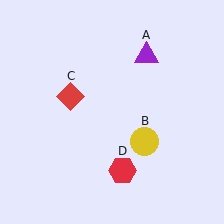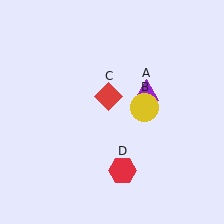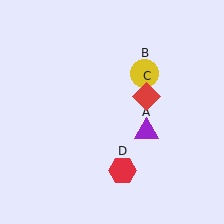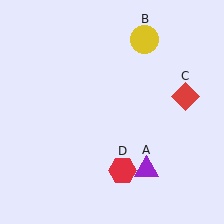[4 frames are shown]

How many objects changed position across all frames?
3 objects changed position: purple triangle (object A), yellow circle (object B), red diamond (object C).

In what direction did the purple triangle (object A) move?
The purple triangle (object A) moved down.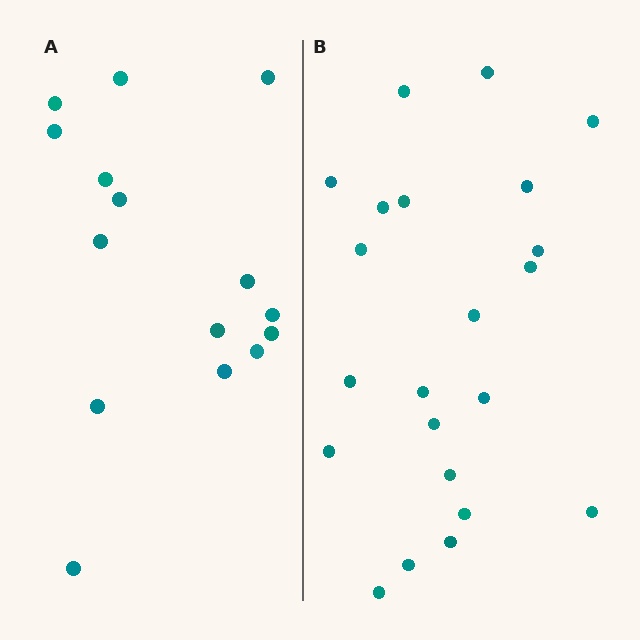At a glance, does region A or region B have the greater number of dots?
Region B (the right region) has more dots.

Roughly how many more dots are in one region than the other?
Region B has roughly 8 or so more dots than region A.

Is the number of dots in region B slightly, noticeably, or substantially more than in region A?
Region B has substantially more. The ratio is roughly 1.5 to 1.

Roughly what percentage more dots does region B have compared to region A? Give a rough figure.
About 45% more.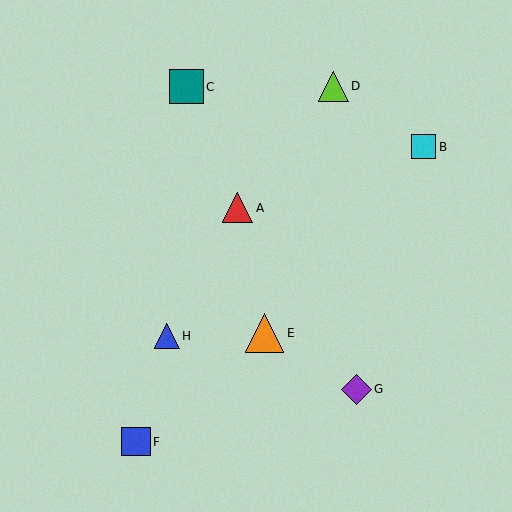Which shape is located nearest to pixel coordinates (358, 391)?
The purple diamond (labeled G) at (356, 389) is nearest to that location.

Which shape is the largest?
The orange triangle (labeled E) is the largest.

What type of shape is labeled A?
Shape A is a red triangle.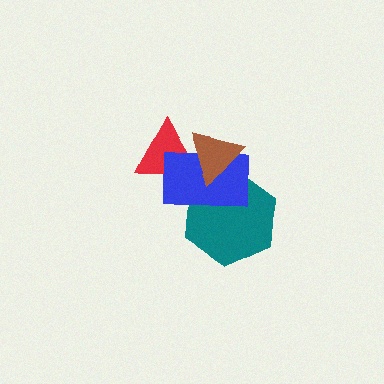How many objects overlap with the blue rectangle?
3 objects overlap with the blue rectangle.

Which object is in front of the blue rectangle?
The brown triangle is in front of the blue rectangle.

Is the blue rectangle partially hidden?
Yes, it is partially covered by another shape.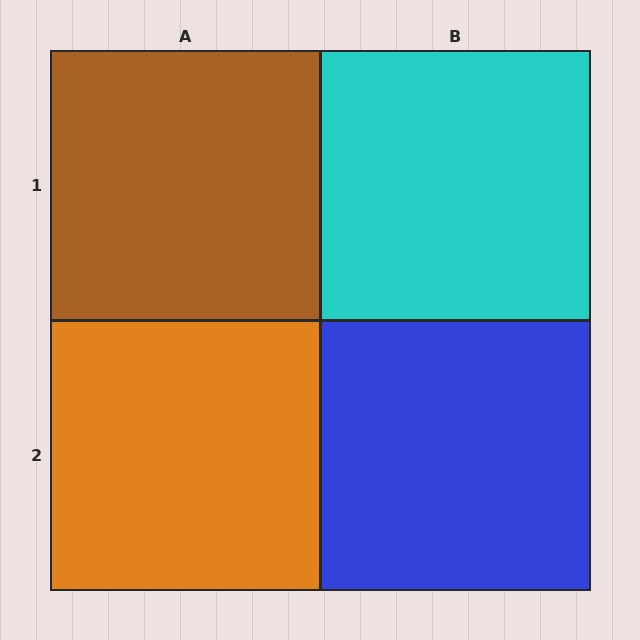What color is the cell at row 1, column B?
Cyan.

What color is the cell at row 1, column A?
Brown.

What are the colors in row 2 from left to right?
Orange, blue.